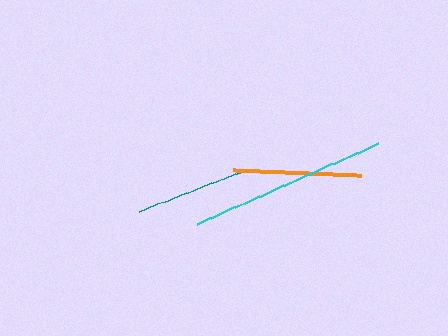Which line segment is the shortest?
The teal line is the shortest at approximately 110 pixels.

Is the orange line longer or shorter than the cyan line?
The cyan line is longer than the orange line.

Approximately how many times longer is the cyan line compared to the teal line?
The cyan line is approximately 1.8 times the length of the teal line.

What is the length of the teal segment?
The teal segment is approximately 110 pixels long.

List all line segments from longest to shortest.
From longest to shortest: cyan, orange, teal.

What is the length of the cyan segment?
The cyan segment is approximately 198 pixels long.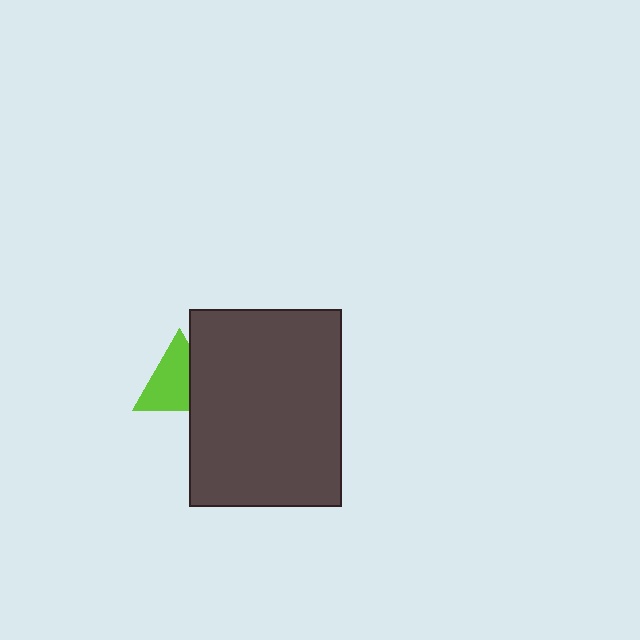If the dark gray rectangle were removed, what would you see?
You would see the complete lime triangle.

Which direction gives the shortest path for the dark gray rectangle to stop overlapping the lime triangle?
Moving right gives the shortest separation.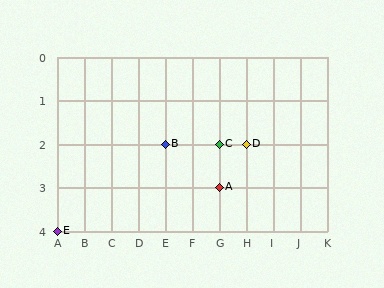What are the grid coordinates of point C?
Point C is at grid coordinates (G, 2).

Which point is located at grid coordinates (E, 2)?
Point B is at (E, 2).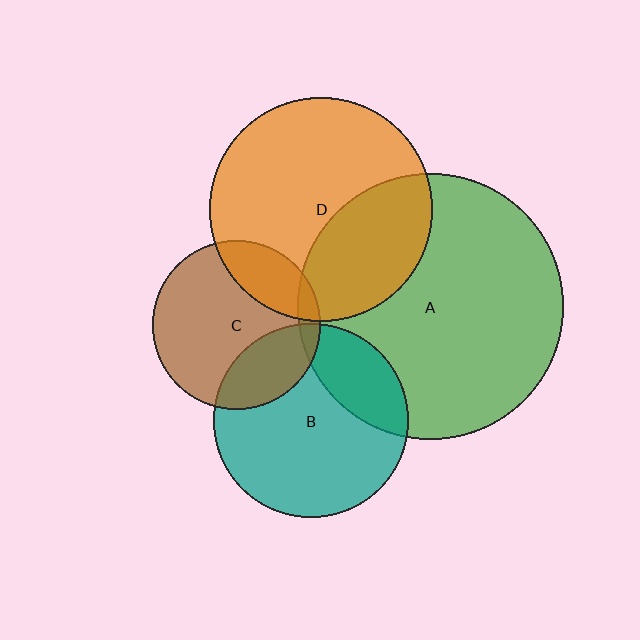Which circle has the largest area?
Circle A (green).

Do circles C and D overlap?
Yes.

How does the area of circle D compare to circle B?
Approximately 1.3 times.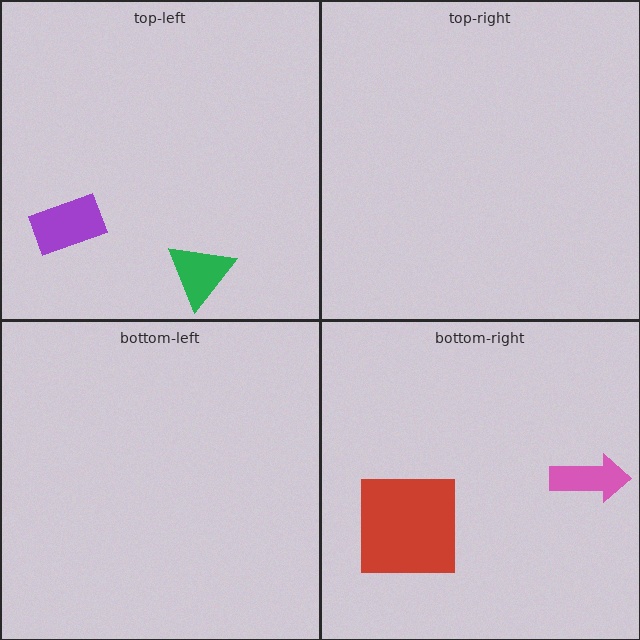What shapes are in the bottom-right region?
The pink arrow, the red square.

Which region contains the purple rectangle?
The top-left region.